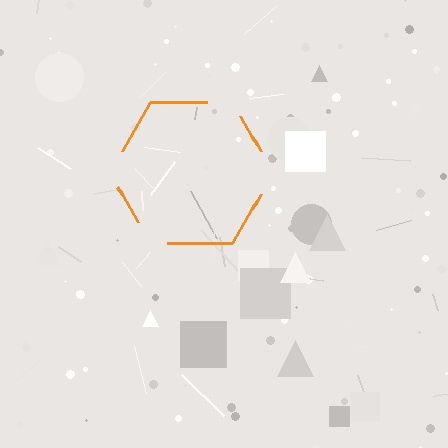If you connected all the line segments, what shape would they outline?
They would outline a hexagon.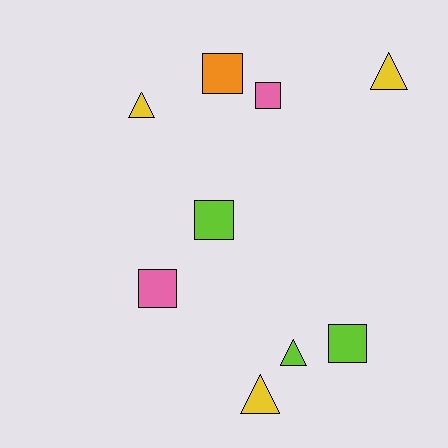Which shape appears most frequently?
Square, with 5 objects.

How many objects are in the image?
There are 9 objects.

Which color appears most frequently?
Lime, with 3 objects.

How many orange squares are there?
There is 1 orange square.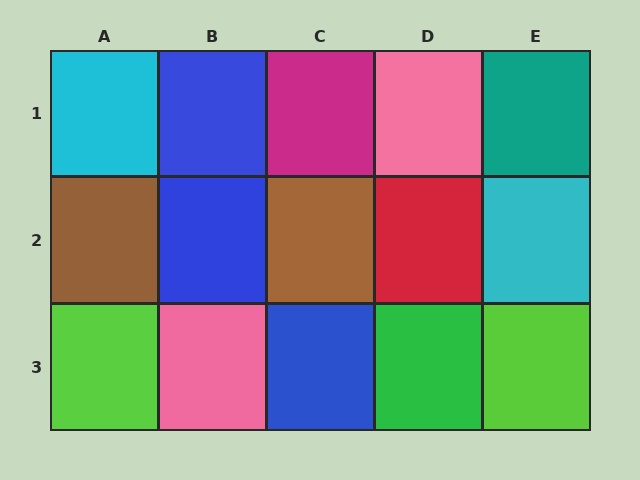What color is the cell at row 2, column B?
Blue.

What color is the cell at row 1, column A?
Cyan.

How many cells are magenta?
1 cell is magenta.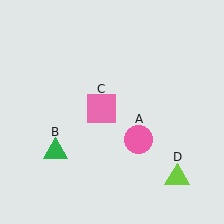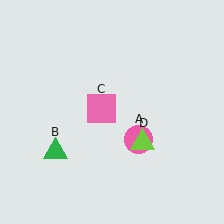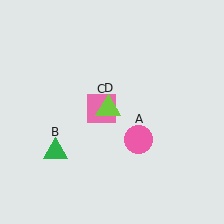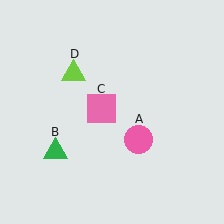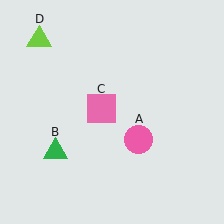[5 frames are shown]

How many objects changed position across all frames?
1 object changed position: lime triangle (object D).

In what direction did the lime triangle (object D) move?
The lime triangle (object D) moved up and to the left.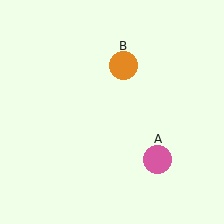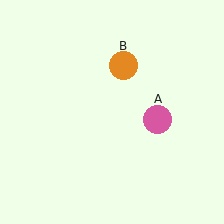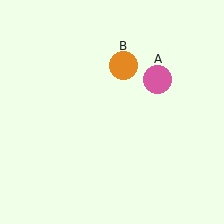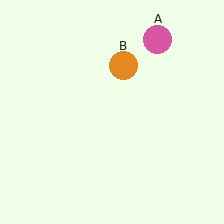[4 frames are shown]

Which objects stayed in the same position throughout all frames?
Orange circle (object B) remained stationary.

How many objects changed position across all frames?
1 object changed position: pink circle (object A).